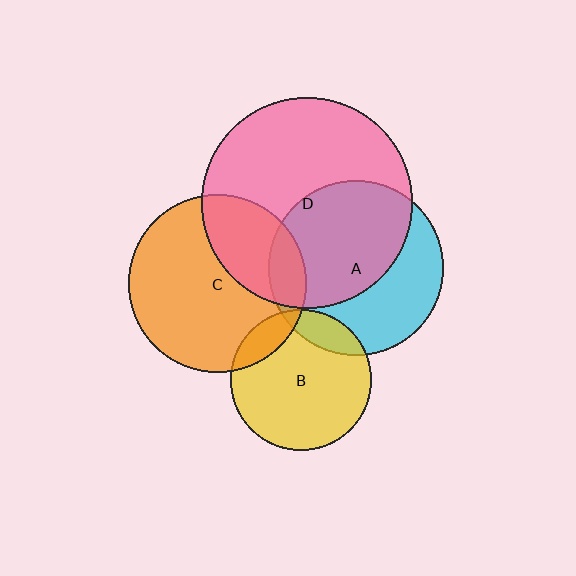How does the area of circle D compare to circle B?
Approximately 2.2 times.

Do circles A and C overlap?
Yes.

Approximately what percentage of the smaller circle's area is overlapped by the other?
Approximately 10%.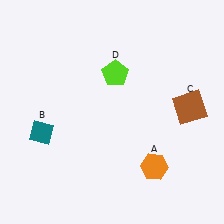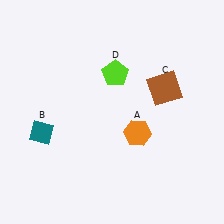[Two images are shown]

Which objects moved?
The objects that moved are: the orange hexagon (A), the brown square (C).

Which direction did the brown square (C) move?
The brown square (C) moved left.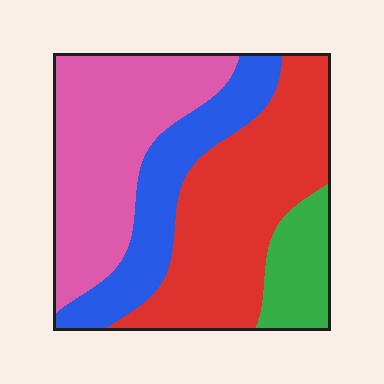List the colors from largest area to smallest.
From largest to smallest: red, pink, blue, green.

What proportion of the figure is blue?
Blue takes up about one fifth (1/5) of the figure.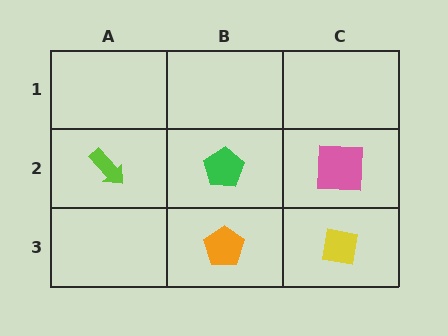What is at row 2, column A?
A lime arrow.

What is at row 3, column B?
An orange pentagon.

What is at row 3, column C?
A yellow square.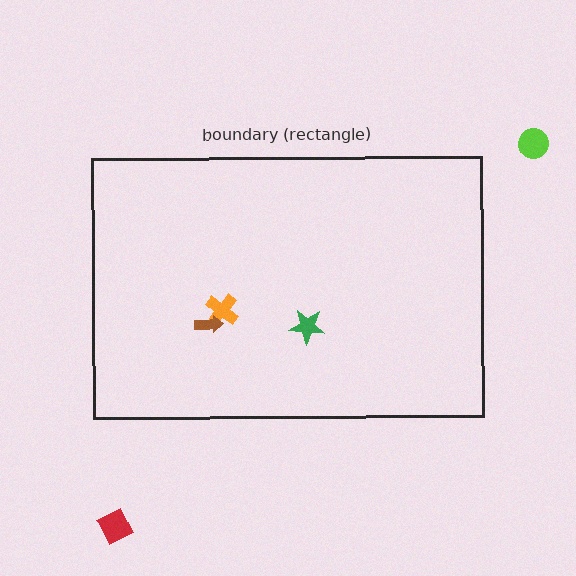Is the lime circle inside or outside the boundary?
Outside.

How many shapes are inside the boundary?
3 inside, 2 outside.